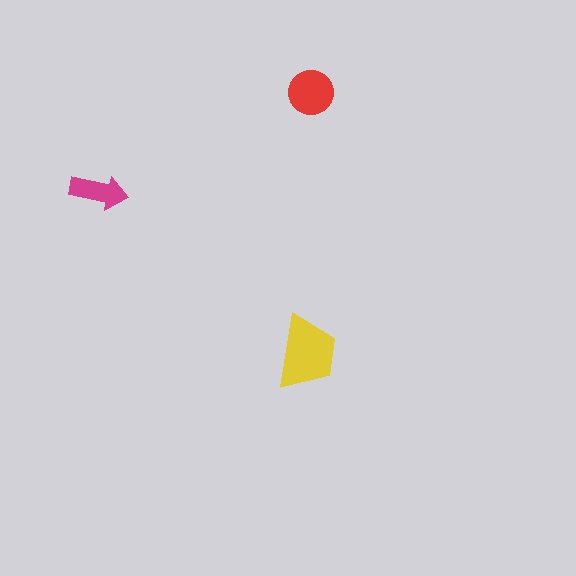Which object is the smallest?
The magenta arrow.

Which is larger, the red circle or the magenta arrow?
The red circle.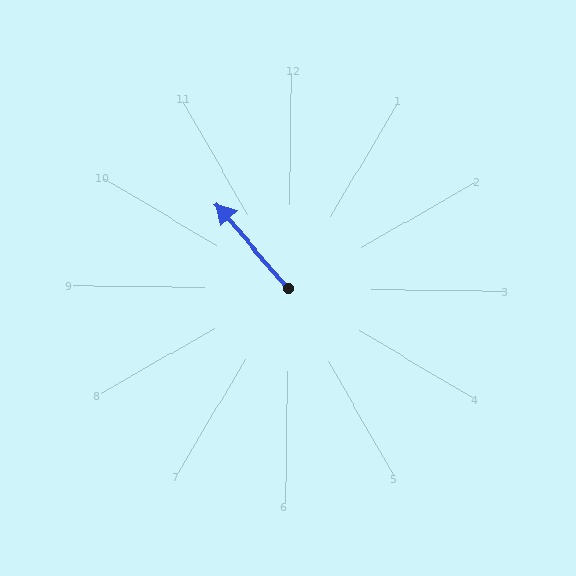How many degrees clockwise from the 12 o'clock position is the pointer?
Approximately 319 degrees.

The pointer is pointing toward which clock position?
Roughly 11 o'clock.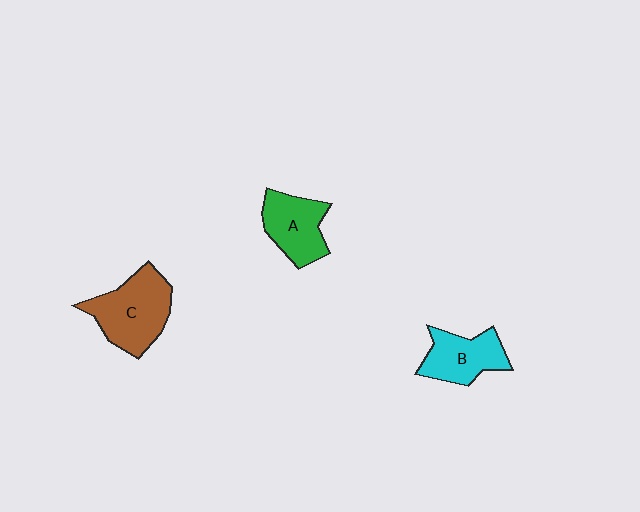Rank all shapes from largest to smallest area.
From largest to smallest: C (brown), A (green), B (cyan).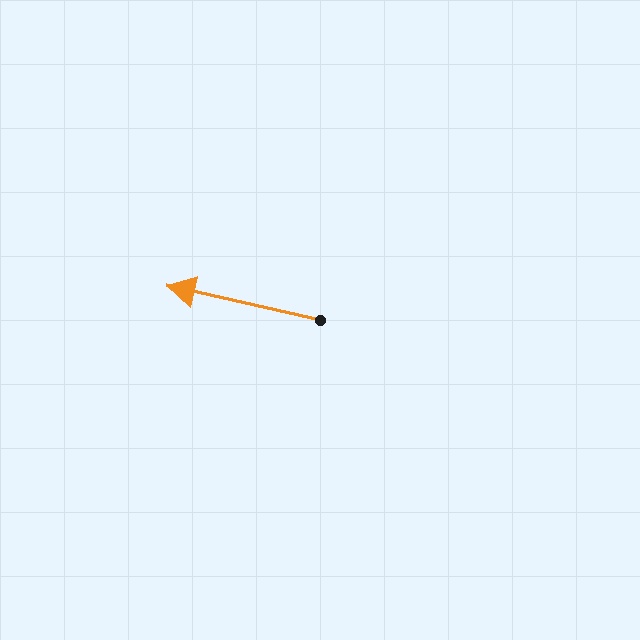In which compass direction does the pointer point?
West.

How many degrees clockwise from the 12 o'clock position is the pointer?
Approximately 283 degrees.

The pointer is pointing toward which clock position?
Roughly 9 o'clock.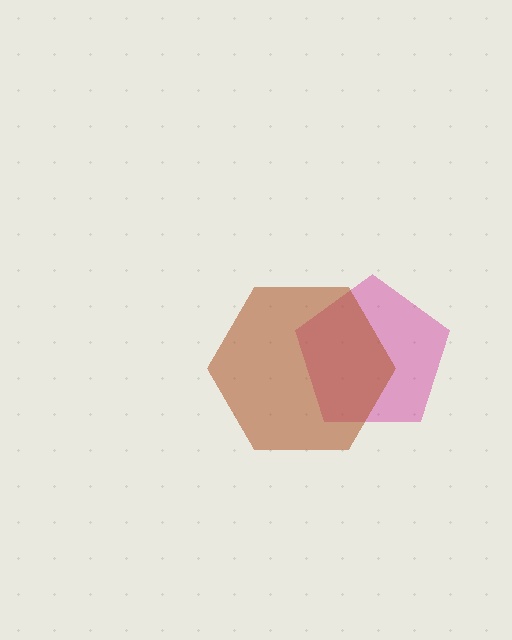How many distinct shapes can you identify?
There are 2 distinct shapes: a magenta pentagon, a brown hexagon.